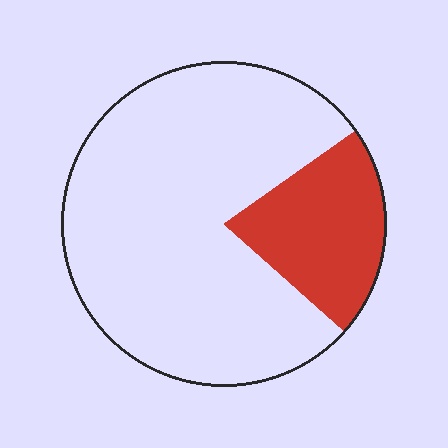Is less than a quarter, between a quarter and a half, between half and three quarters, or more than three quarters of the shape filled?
Less than a quarter.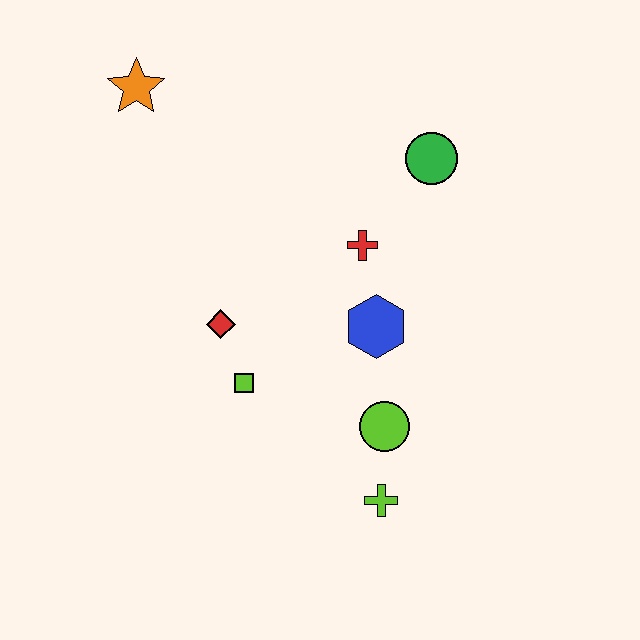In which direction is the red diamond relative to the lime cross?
The red diamond is above the lime cross.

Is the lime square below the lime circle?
No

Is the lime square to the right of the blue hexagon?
No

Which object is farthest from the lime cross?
The orange star is farthest from the lime cross.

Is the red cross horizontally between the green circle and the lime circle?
No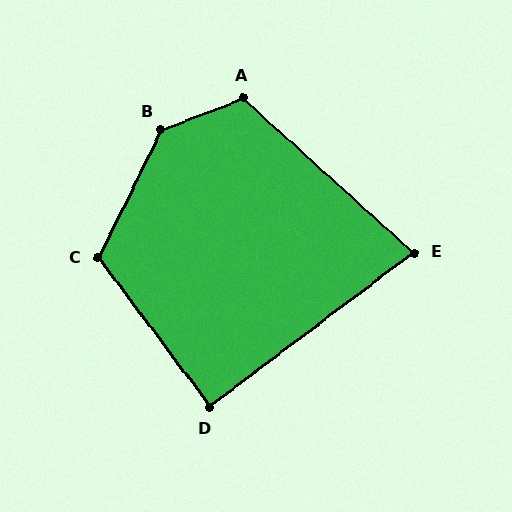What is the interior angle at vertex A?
Approximately 117 degrees (obtuse).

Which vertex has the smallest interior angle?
E, at approximately 79 degrees.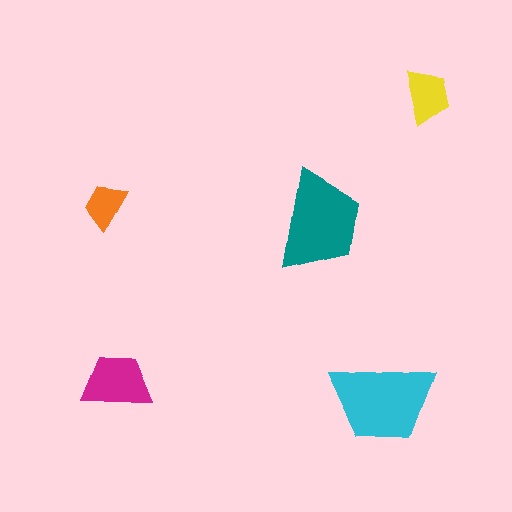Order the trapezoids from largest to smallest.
the cyan one, the teal one, the magenta one, the yellow one, the orange one.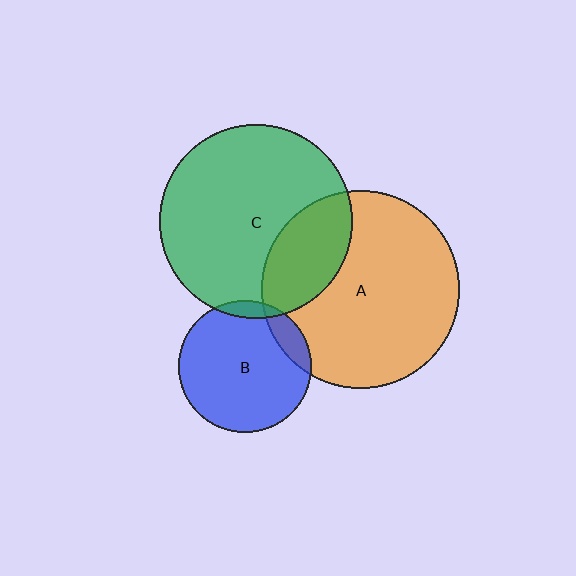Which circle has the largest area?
Circle A (orange).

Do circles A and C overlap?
Yes.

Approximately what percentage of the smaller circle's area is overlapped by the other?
Approximately 25%.